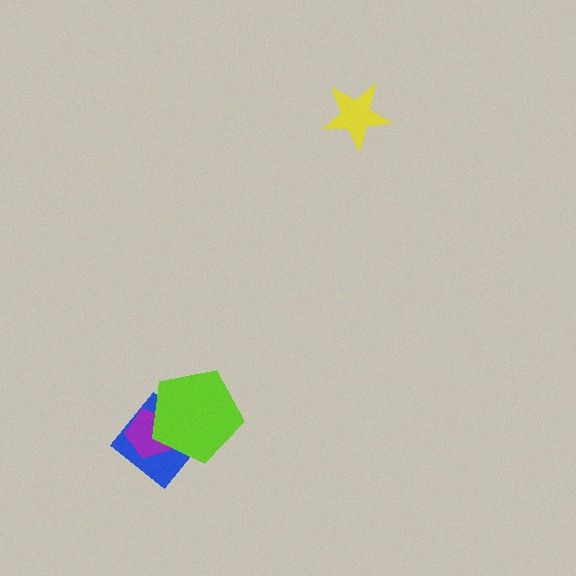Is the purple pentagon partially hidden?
Yes, it is partially covered by another shape.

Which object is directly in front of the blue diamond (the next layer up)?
The purple pentagon is directly in front of the blue diamond.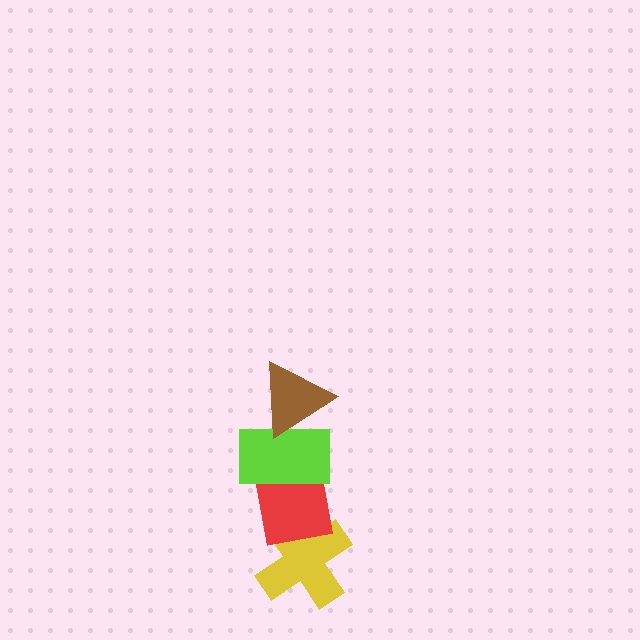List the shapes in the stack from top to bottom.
From top to bottom: the brown triangle, the lime rectangle, the red square, the yellow cross.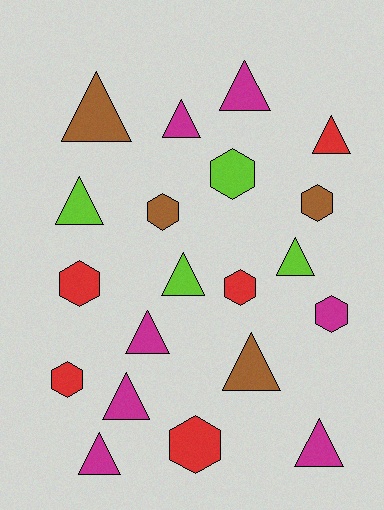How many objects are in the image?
There are 20 objects.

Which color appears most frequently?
Magenta, with 7 objects.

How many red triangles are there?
There is 1 red triangle.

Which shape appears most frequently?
Triangle, with 12 objects.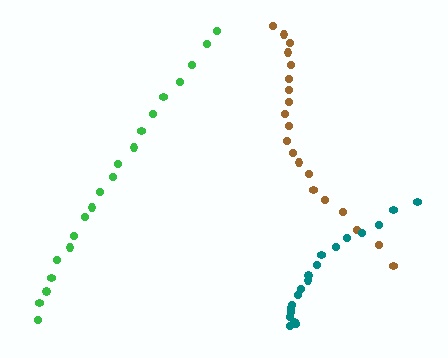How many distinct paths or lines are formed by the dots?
There are 3 distinct paths.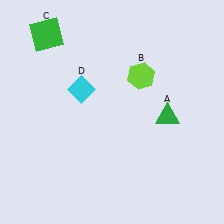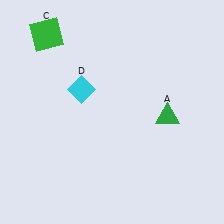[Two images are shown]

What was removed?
The lime hexagon (B) was removed in Image 2.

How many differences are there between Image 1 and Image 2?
There is 1 difference between the two images.